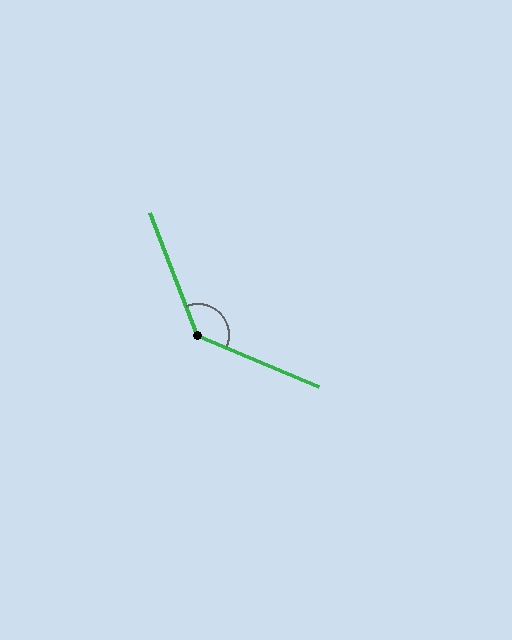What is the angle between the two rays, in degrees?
Approximately 134 degrees.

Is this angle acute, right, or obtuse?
It is obtuse.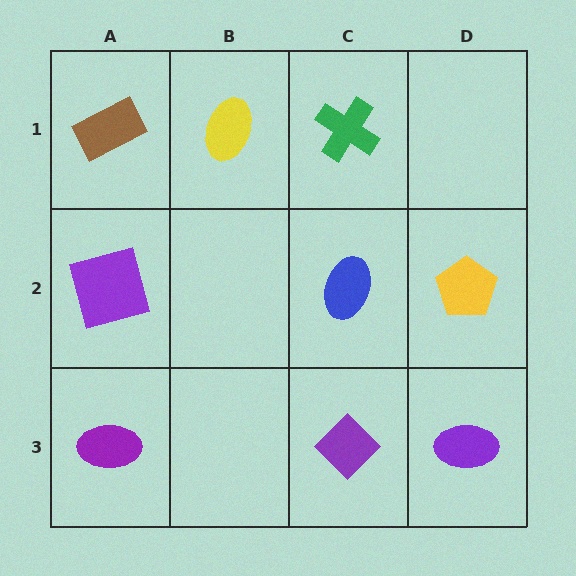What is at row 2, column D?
A yellow pentagon.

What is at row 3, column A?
A purple ellipse.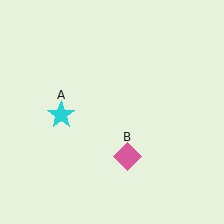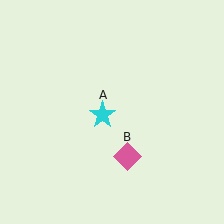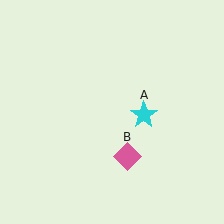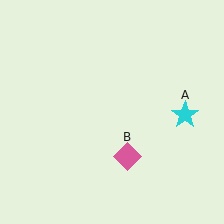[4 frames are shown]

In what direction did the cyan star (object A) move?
The cyan star (object A) moved right.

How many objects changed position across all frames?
1 object changed position: cyan star (object A).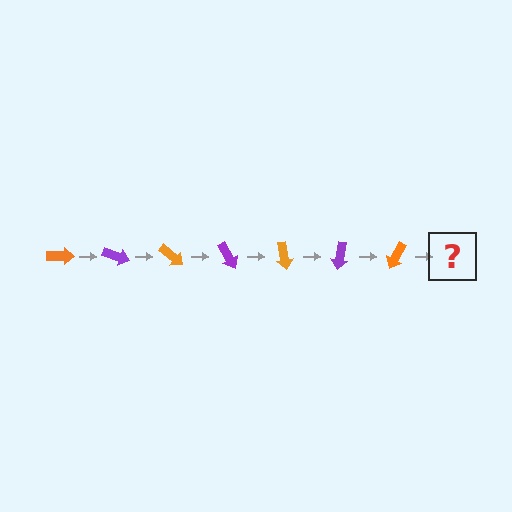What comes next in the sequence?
The next element should be a purple arrow, rotated 140 degrees from the start.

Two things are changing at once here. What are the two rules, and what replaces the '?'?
The two rules are that it rotates 20 degrees each step and the color cycles through orange and purple. The '?' should be a purple arrow, rotated 140 degrees from the start.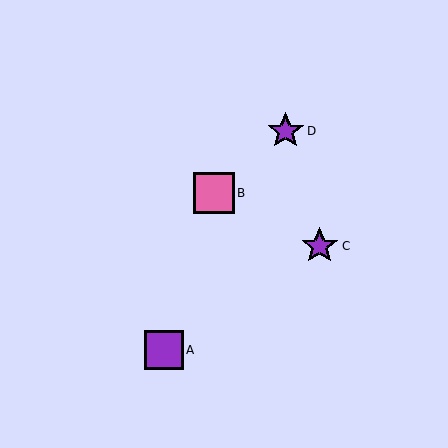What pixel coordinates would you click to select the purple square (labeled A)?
Click at (164, 350) to select the purple square A.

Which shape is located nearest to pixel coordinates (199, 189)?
The pink square (labeled B) at (214, 193) is nearest to that location.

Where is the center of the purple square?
The center of the purple square is at (164, 350).